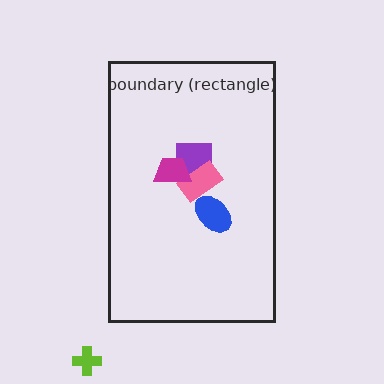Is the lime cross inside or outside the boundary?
Outside.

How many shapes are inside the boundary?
4 inside, 1 outside.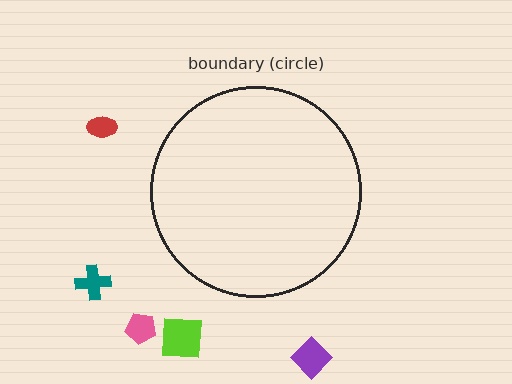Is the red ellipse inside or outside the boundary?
Outside.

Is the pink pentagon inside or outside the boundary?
Outside.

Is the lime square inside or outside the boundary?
Outside.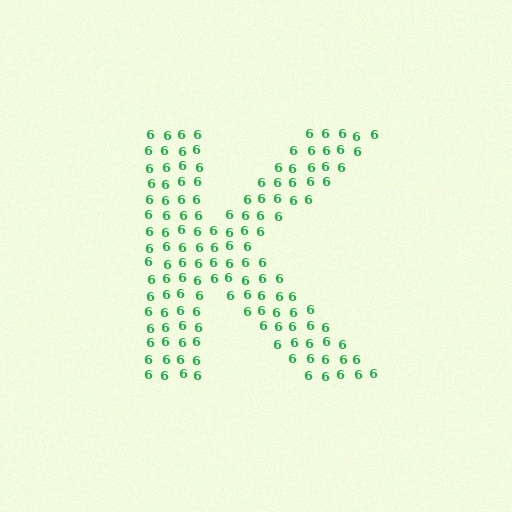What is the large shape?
The large shape is the letter K.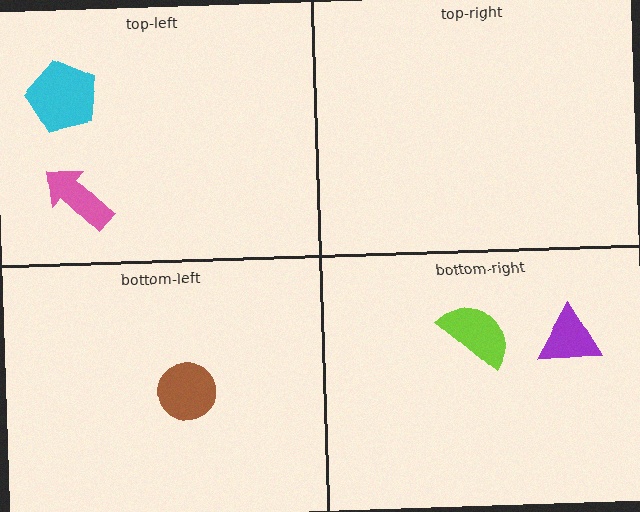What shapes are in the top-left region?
The cyan pentagon, the pink arrow.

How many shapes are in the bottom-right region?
2.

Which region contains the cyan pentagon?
The top-left region.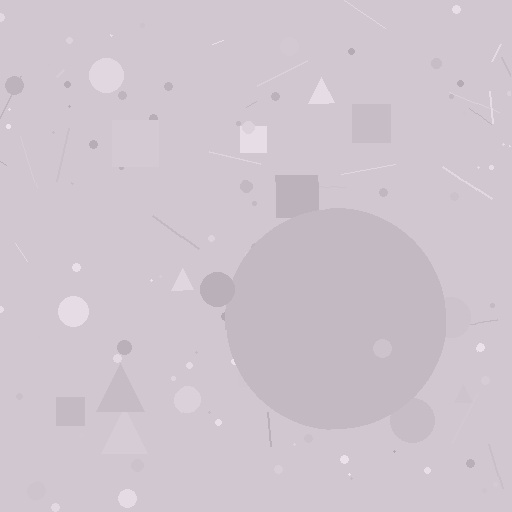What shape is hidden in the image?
A circle is hidden in the image.